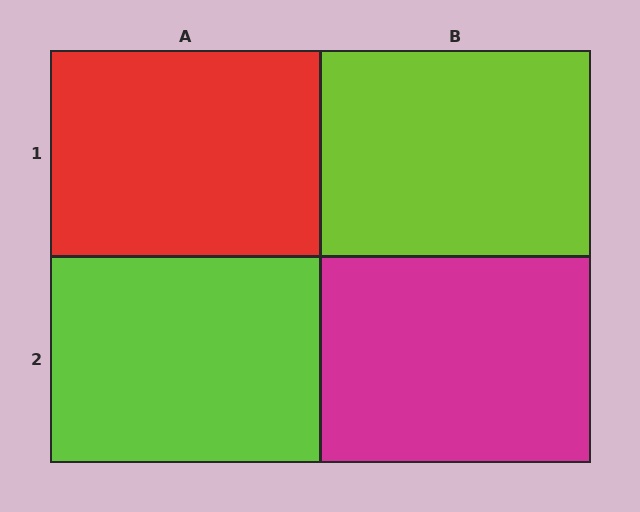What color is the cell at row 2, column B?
Magenta.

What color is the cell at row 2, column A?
Lime.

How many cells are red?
1 cell is red.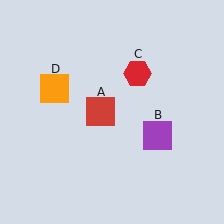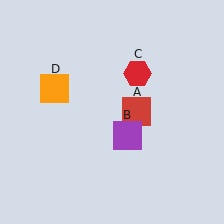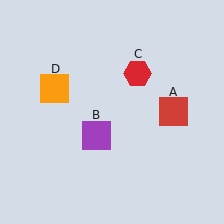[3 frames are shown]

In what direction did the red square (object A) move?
The red square (object A) moved right.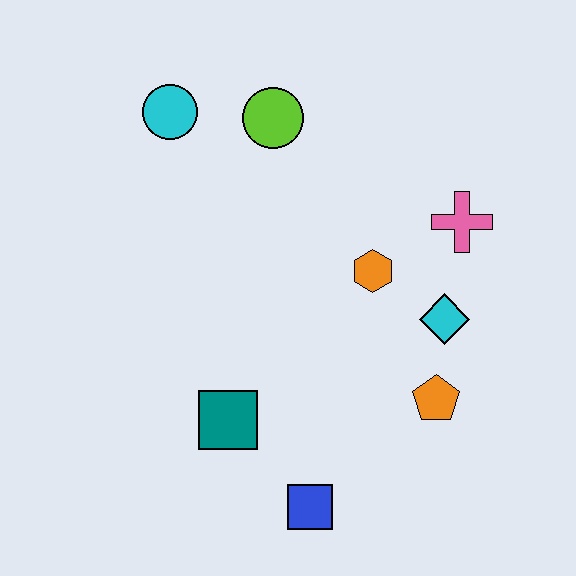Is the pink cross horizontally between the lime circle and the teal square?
No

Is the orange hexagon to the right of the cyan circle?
Yes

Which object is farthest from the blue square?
The cyan circle is farthest from the blue square.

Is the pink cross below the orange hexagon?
No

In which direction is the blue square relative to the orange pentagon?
The blue square is to the left of the orange pentagon.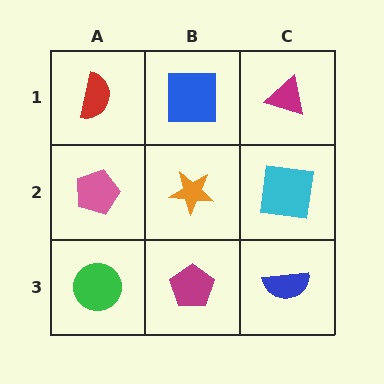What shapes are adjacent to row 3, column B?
An orange star (row 2, column B), a green circle (row 3, column A), a blue semicircle (row 3, column C).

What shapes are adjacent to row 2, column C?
A magenta triangle (row 1, column C), a blue semicircle (row 3, column C), an orange star (row 2, column B).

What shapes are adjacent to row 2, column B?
A blue square (row 1, column B), a magenta pentagon (row 3, column B), a pink pentagon (row 2, column A), a cyan square (row 2, column C).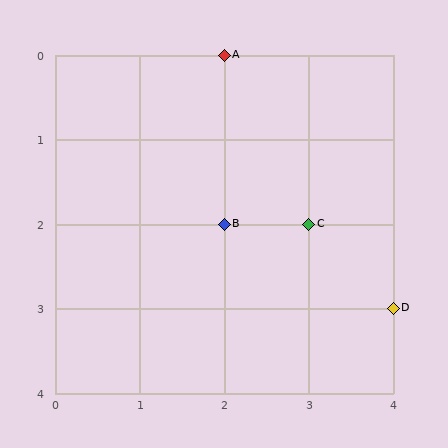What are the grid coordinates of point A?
Point A is at grid coordinates (2, 0).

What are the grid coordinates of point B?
Point B is at grid coordinates (2, 2).